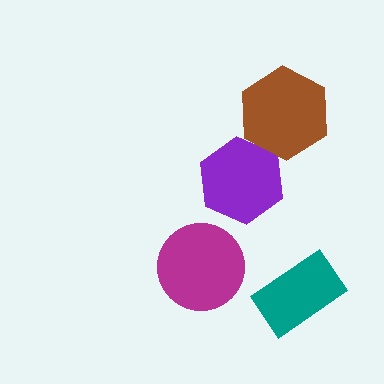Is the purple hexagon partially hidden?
Yes, it is partially covered by another shape.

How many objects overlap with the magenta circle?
0 objects overlap with the magenta circle.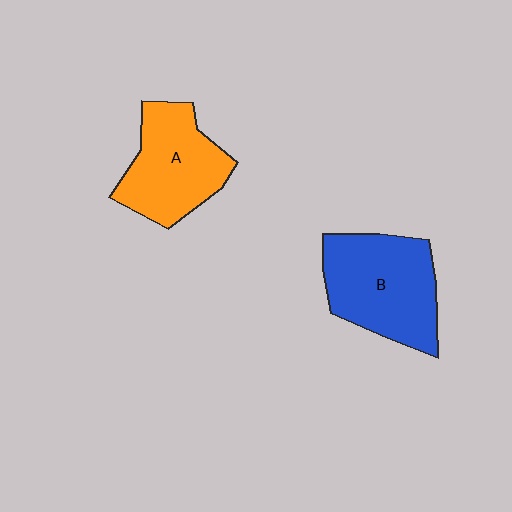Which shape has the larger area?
Shape B (blue).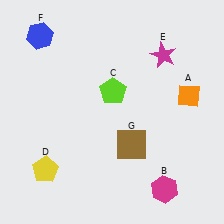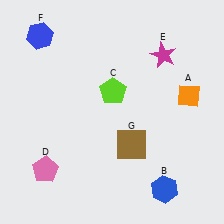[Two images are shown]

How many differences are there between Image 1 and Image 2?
There are 2 differences between the two images.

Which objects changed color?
B changed from magenta to blue. D changed from yellow to pink.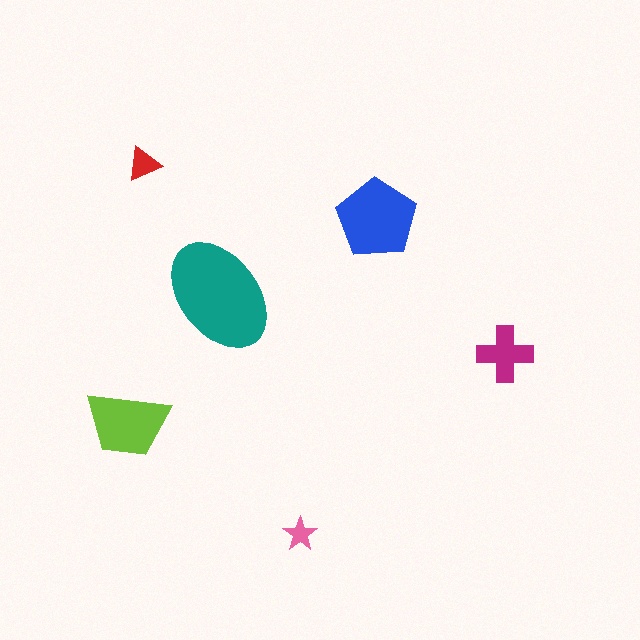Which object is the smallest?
The pink star.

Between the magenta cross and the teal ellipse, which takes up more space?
The teal ellipse.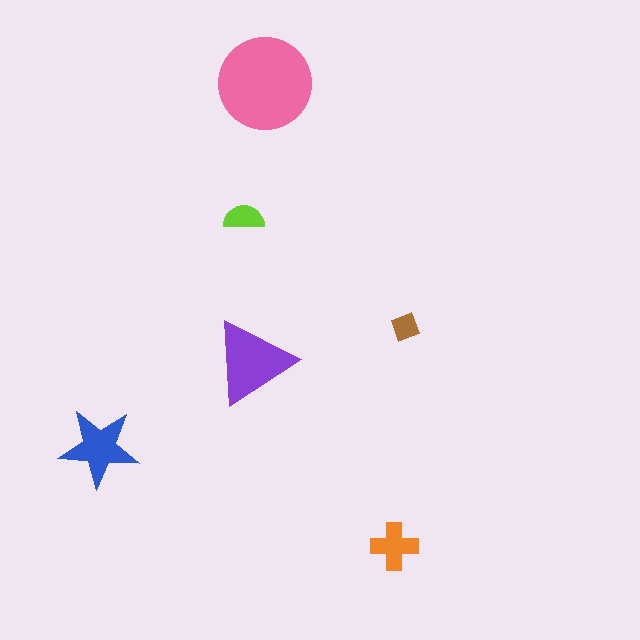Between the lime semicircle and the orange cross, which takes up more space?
The orange cross.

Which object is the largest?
The pink circle.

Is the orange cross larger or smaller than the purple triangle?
Smaller.